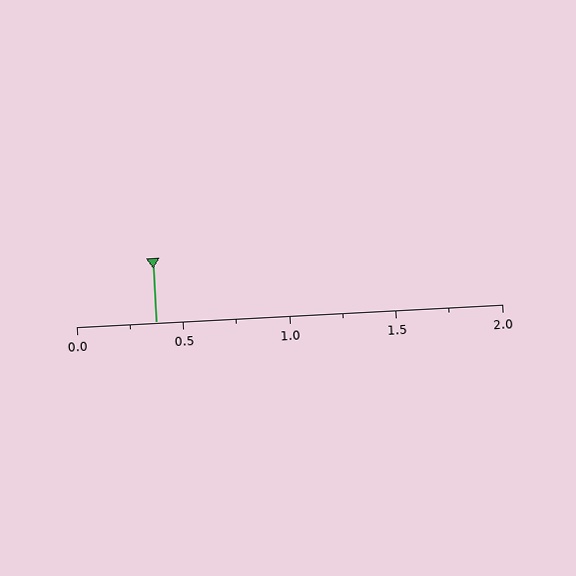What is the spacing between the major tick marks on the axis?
The major ticks are spaced 0.5 apart.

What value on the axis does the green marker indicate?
The marker indicates approximately 0.38.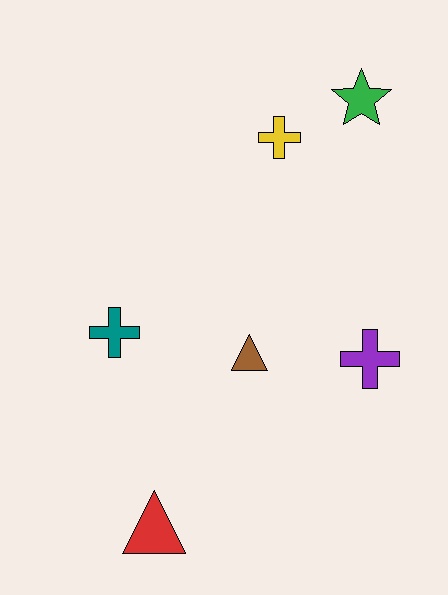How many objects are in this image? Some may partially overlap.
There are 6 objects.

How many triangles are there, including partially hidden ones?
There are 2 triangles.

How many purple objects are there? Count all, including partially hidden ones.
There is 1 purple object.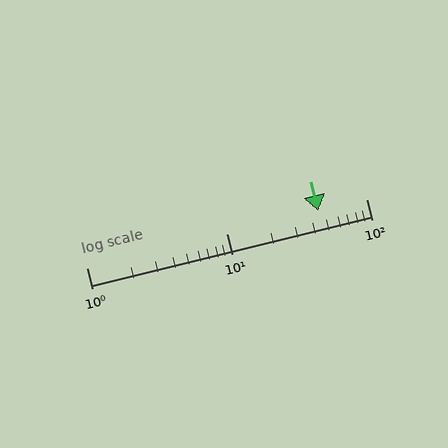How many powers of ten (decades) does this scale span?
The scale spans 2 decades, from 1 to 100.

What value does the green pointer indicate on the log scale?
The pointer indicates approximately 45.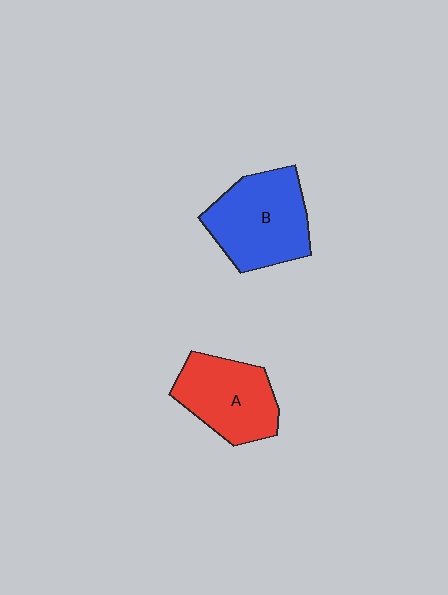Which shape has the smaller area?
Shape A (red).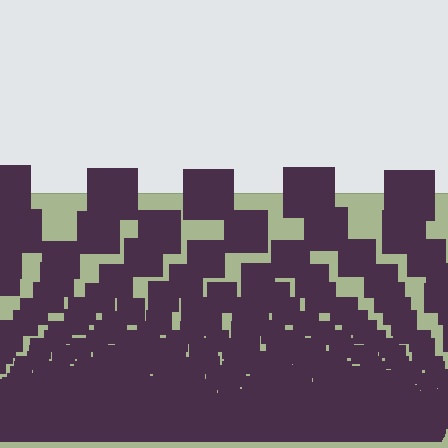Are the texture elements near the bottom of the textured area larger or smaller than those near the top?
Smaller. The gradient is inverted — elements near the bottom are smaller and denser.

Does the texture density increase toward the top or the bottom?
Density increases toward the bottom.